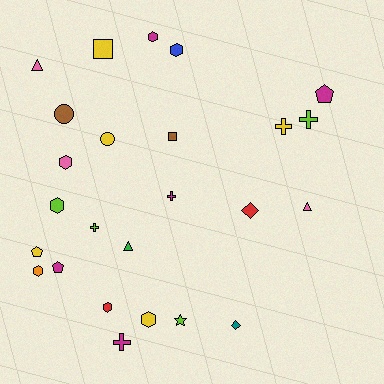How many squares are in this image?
There are 2 squares.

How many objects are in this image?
There are 25 objects.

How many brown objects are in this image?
There are 2 brown objects.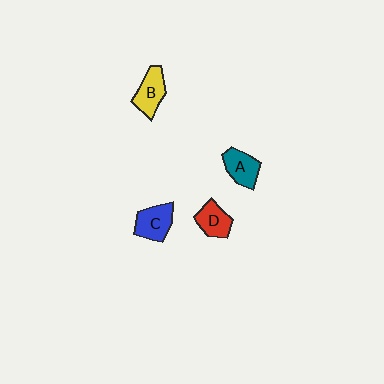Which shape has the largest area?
Shape C (blue).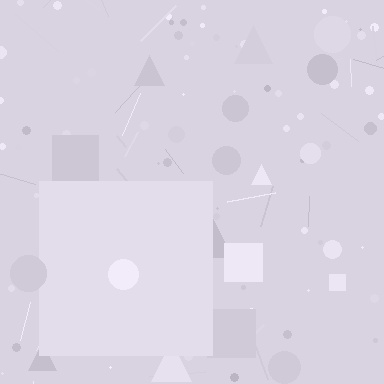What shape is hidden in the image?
A square is hidden in the image.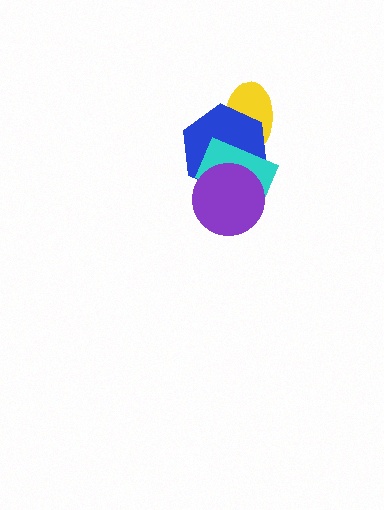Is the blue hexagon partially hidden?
Yes, it is partially covered by another shape.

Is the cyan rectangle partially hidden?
Yes, it is partially covered by another shape.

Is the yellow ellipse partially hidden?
Yes, it is partially covered by another shape.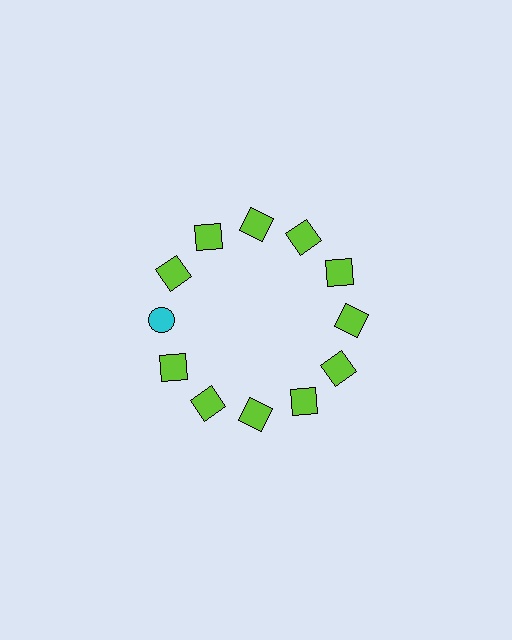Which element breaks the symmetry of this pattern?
The cyan circle at roughly the 9 o'clock position breaks the symmetry. All other shapes are lime squares.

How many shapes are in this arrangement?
There are 12 shapes arranged in a ring pattern.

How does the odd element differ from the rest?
It differs in both color (cyan instead of lime) and shape (circle instead of square).